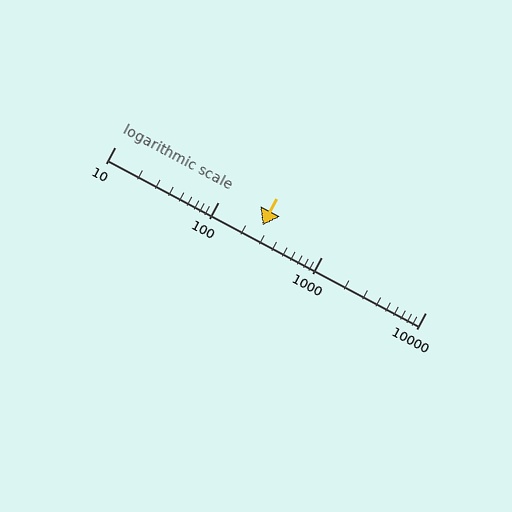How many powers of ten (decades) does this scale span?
The scale spans 3 decades, from 10 to 10000.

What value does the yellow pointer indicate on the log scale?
The pointer indicates approximately 270.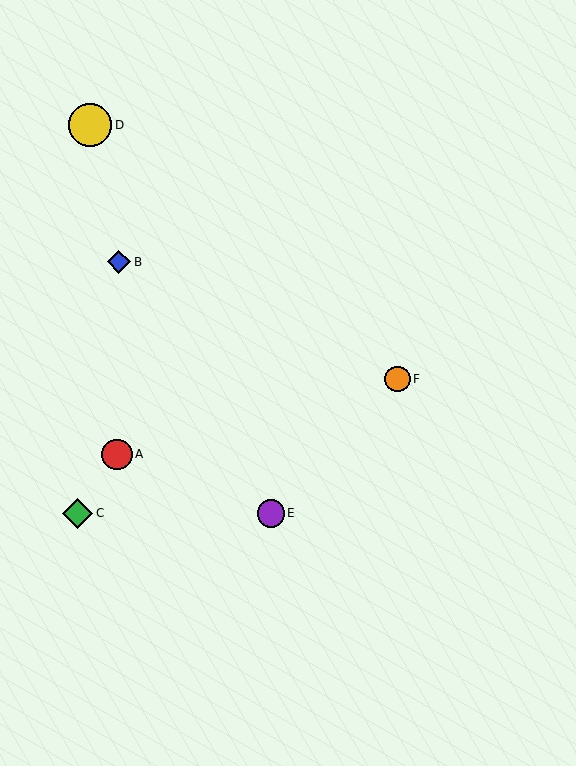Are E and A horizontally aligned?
No, E is at y≈513 and A is at y≈454.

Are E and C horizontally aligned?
Yes, both are at y≈513.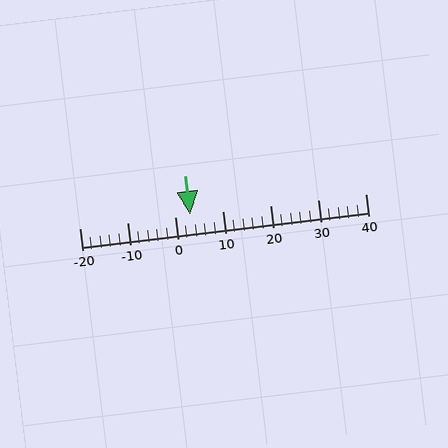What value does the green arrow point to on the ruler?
The green arrow points to approximately 3.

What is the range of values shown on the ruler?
The ruler shows values from -20 to 40.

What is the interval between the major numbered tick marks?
The major tick marks are spaced 10 units apart.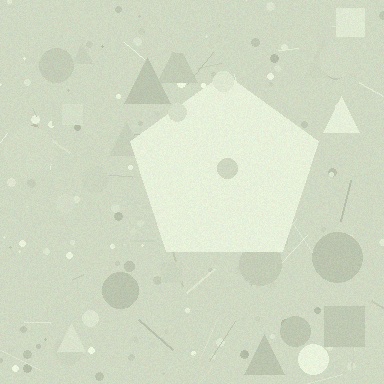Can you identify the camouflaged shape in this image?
The camouflaged shape is a pentagon.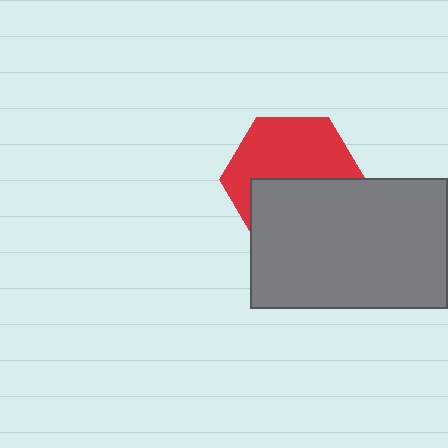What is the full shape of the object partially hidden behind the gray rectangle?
The partially hidden object is a red hexagon.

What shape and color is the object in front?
The object in front is a gray rectangle.